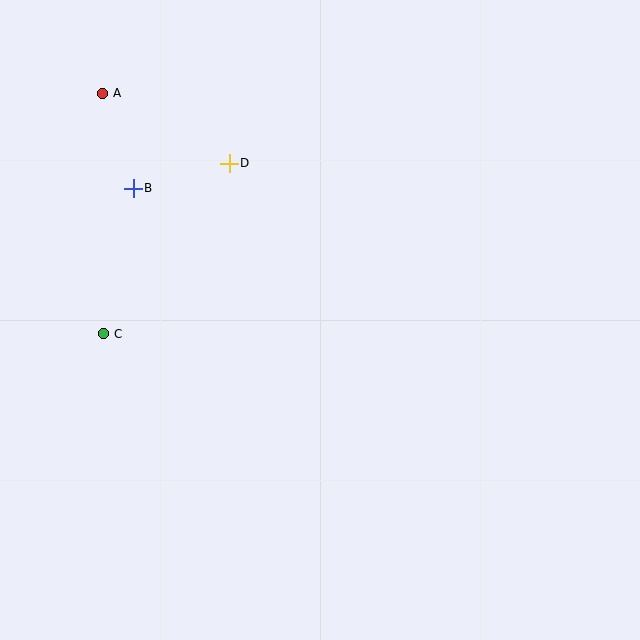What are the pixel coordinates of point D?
Point D is at (229, 163).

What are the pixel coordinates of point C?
Point C is at (103, 334).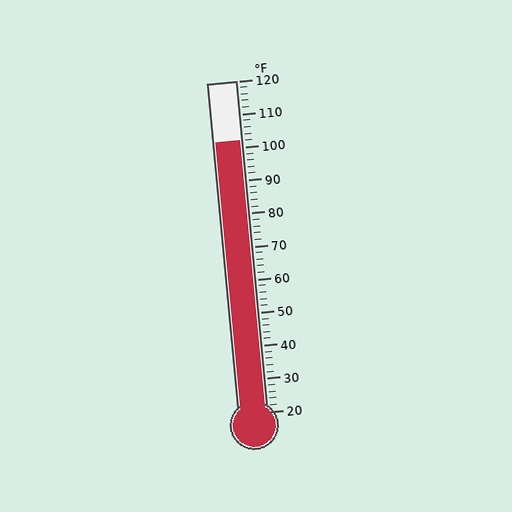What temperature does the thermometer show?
The thermometer shows approximately 102°F.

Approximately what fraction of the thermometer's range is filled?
The thermometer is filled to approximately 80% of its range.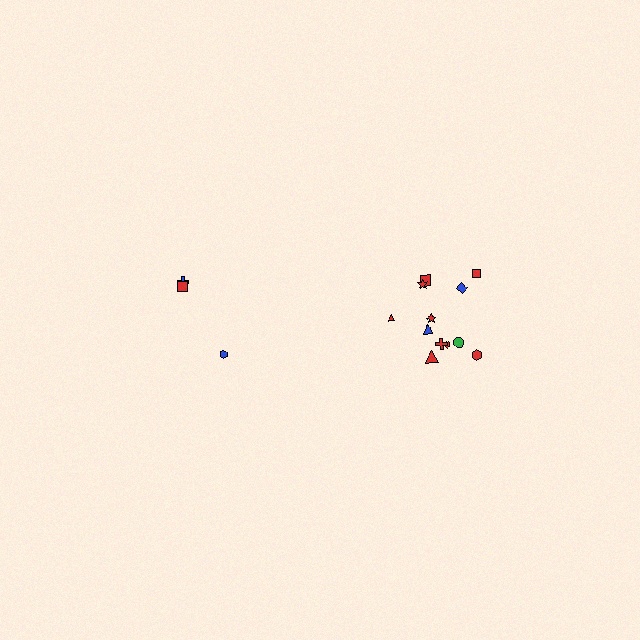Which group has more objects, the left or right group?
The right group.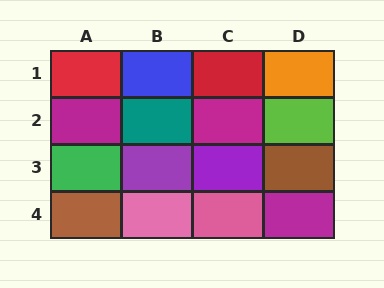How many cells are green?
1 cell is green.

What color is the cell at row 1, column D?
Orange.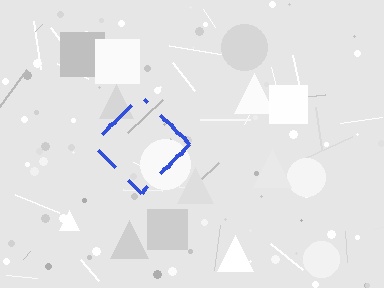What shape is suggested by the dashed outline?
The dashed outline suggests a diamond.